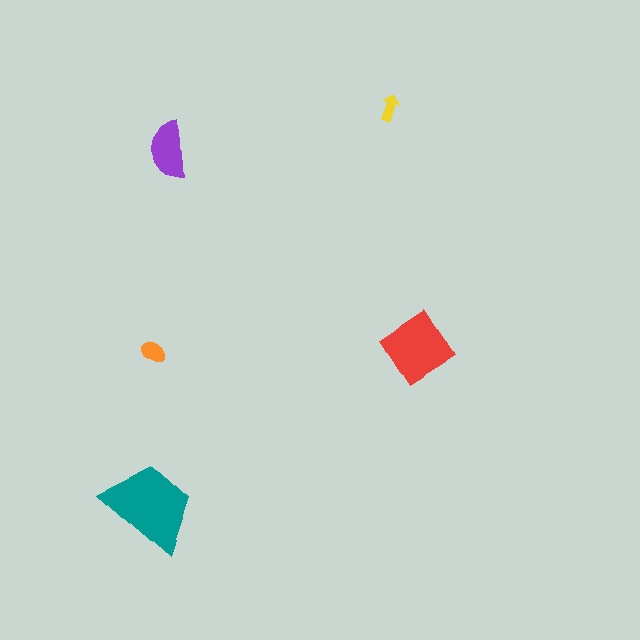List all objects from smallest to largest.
The yellow arrow, the orange ellipse, the purple semicircle, the red diamond, the teal trapezoid.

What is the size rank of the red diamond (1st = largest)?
2nd.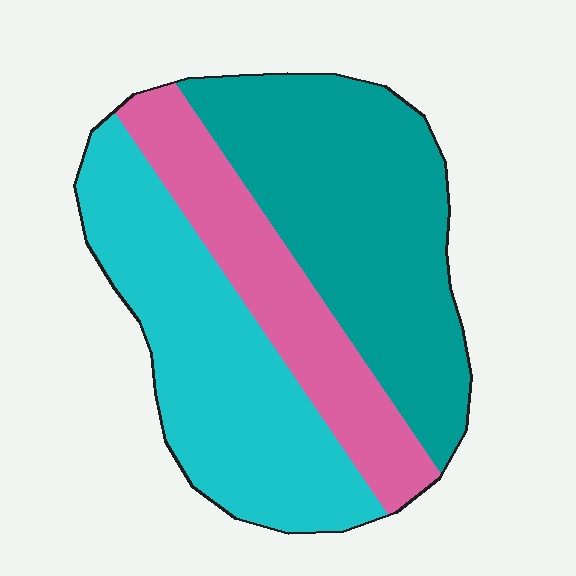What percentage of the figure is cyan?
Cyan takes up about three eighths (3/8) of the figure.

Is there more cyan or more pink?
Cyan.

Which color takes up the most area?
Teal, at roughly 40%.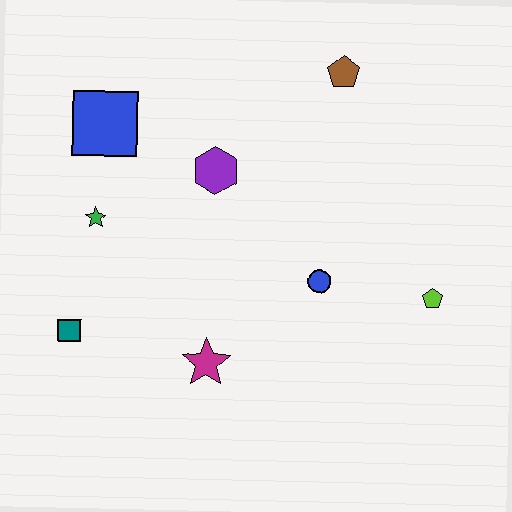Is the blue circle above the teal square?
Yes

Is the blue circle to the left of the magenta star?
No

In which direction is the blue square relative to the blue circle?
The blue square is to the left of the blue circle.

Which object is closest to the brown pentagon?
The purple hexagon is closest to the brown pentagon.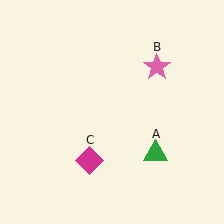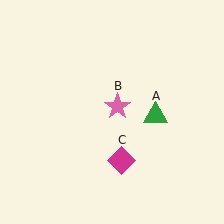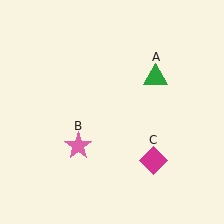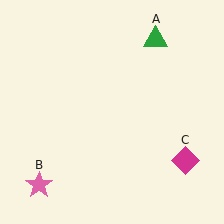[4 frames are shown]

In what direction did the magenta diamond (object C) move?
The magenta diamond (object C) moved right.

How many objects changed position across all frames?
3 objects changed position: green triangle (object A), pink star (object B), magenta diamond (object C).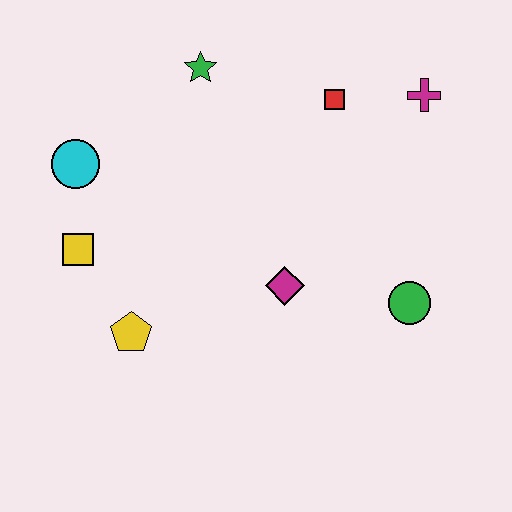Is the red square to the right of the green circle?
No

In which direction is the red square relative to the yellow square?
The red square is to the right of the yellow square.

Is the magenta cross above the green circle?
Yes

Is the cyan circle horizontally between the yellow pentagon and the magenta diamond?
No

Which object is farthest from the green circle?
The cyan circle is farthest from the green circle.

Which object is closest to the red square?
The magenta cross is closest to the red square.